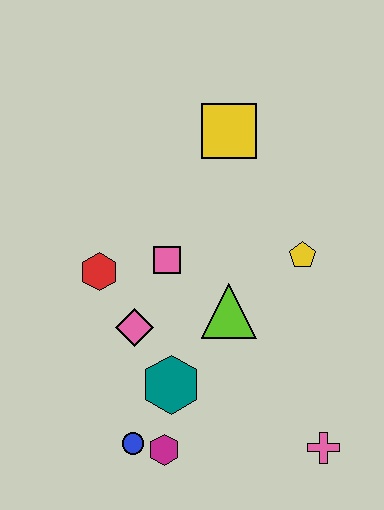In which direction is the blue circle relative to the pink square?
The blue circle is below the pink square.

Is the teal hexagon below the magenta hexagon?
No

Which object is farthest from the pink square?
The pink cross is farthest from the pink square.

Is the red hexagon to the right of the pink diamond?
No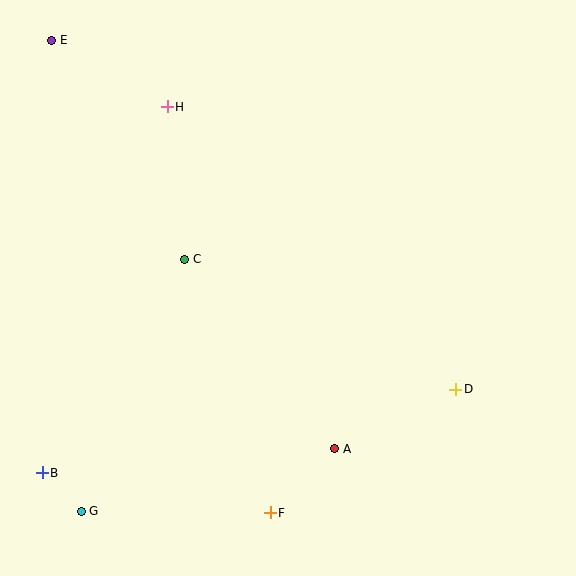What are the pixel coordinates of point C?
Point C is at (185, 259).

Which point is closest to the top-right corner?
Point D is closest to the top-right corner.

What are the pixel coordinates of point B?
Point B is at (42, 473).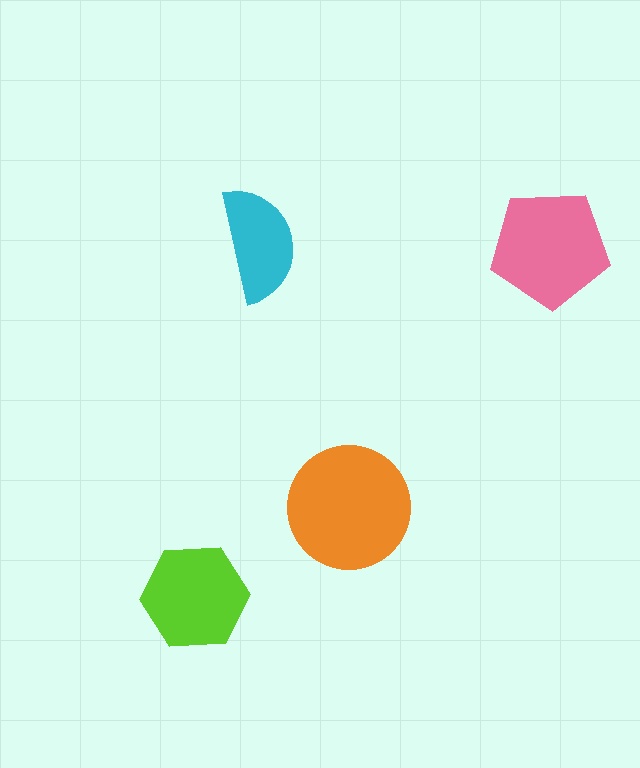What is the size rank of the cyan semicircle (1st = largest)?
4th.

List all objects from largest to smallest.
The orange circle, the pink pentagon, the lime hexagon, the cyan semicircle.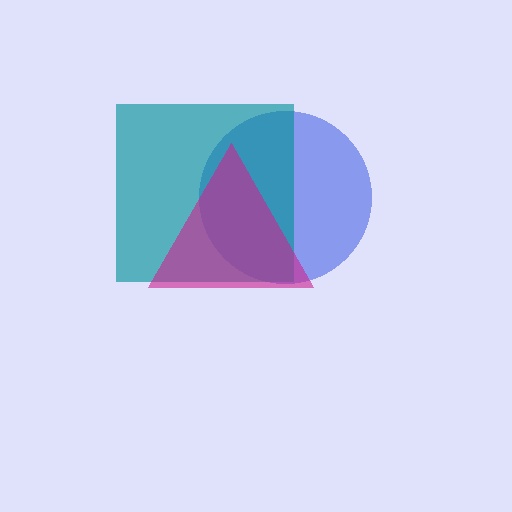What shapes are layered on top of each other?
The layered shapes are: a blue circle, a teal square, a magenta triangle.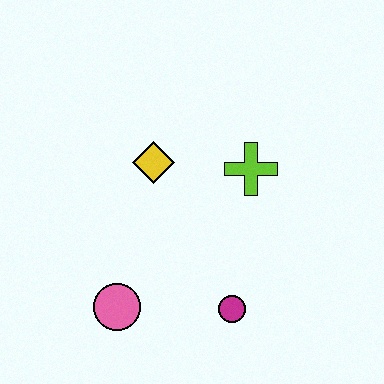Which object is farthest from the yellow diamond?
The magenta circle is farthest from the yellow diamond.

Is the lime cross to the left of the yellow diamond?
No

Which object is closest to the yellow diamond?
The lime cross is closest to the yellow diamond.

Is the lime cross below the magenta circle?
No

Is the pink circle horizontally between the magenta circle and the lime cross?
No